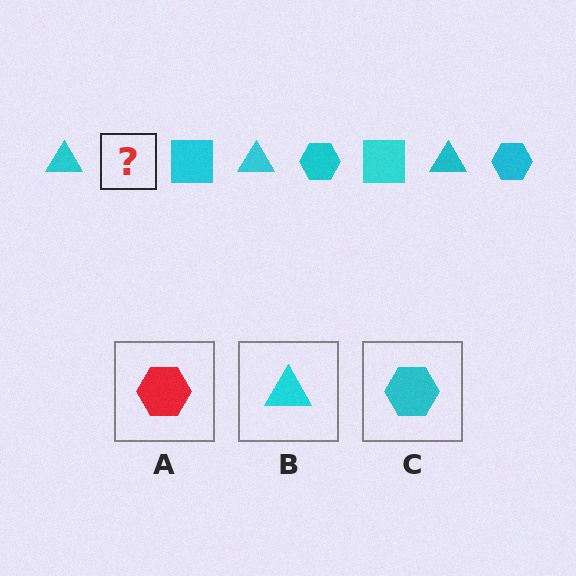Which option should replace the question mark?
Option C.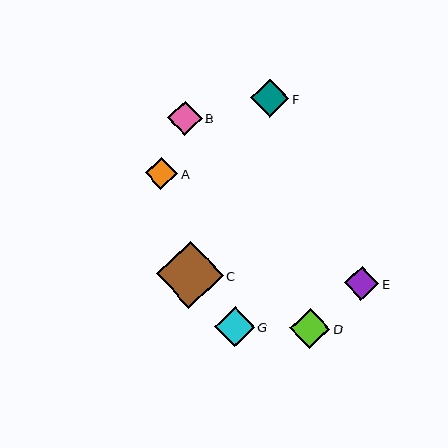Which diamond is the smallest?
Diamond A is the smallest with a size of approximately 33 pixels.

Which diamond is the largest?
Diamond C is the largest with a size of approximately 67 pixels.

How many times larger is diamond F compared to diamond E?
Diamond F is approximately 1.1 times the size of diamond E.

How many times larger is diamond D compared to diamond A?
Diamond D is approximately 1.2 times the size of diamond A.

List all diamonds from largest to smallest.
From largest to smallest: C, D, G, F, B, E, A.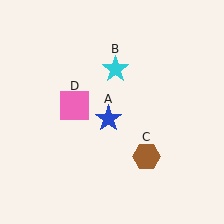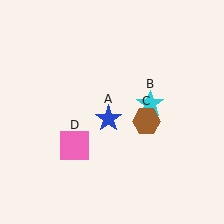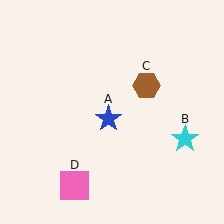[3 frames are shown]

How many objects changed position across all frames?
3 objects changed position: cyan star (object B), brown hexagon (object C), pink square (object D).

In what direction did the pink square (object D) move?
The pink square (object D) moved down.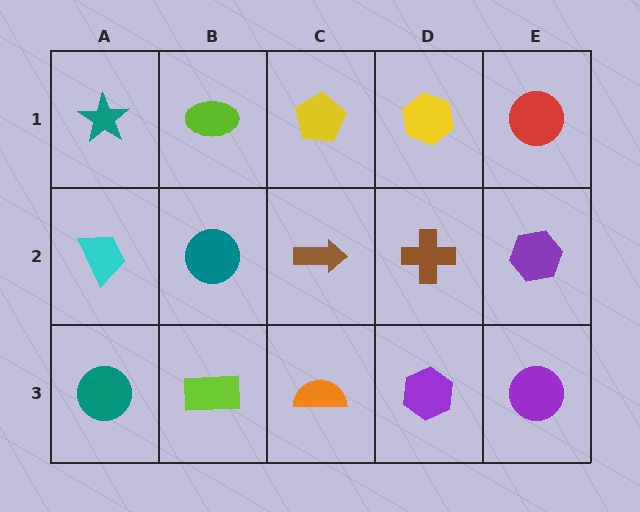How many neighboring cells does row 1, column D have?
3.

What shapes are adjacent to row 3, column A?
A cyan trapezoid (row 2, column A), a lime rectangle (row 3, column B).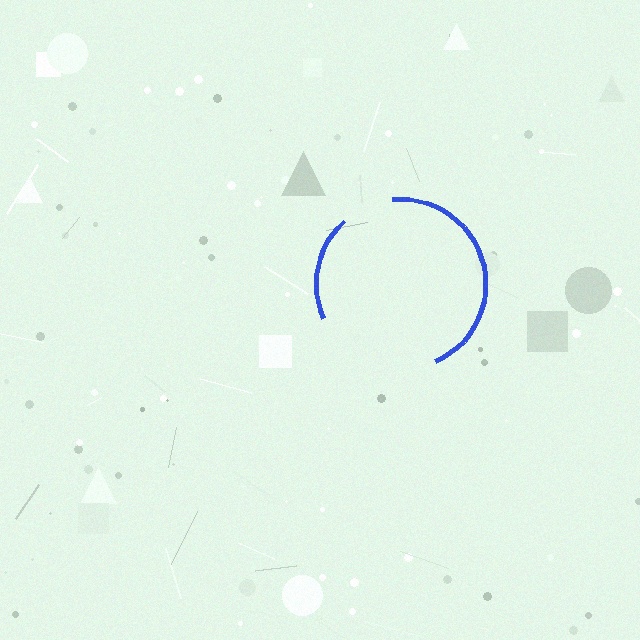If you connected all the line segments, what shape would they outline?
They would outline a circle.